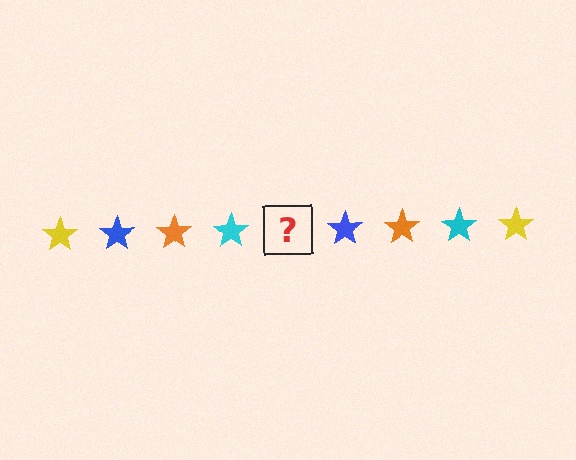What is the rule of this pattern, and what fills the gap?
The rule is that the pattern cycles through yellow, blue, orange, cyan stars. The gap should be filled with a yellow star.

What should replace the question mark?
The question mark should be replaced with a yellow star.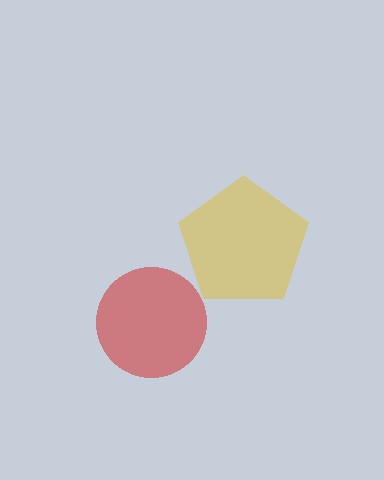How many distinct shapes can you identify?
There are 2 distinct shapes: a red circle, a yellow pentagon.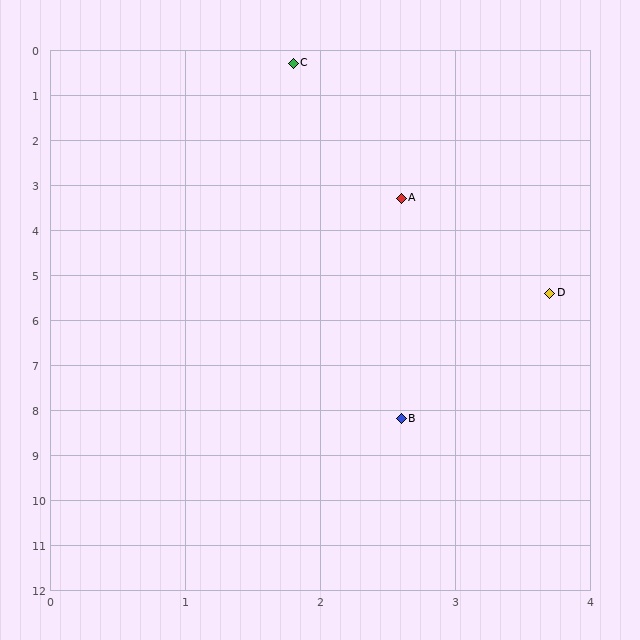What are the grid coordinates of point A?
Point A is at approximately (2.6, 3.3).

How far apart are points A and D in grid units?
Points A and D are about 2.4 grid units apart.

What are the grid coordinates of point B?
Point B is at approximately (2.6, 8.2).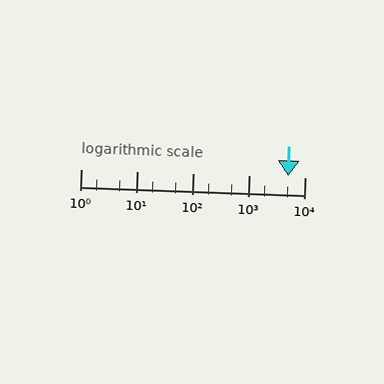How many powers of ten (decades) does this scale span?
The scale spans 4 decades, from 1 to 10000.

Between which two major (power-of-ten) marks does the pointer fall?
The pointer is between 1000 and 10000.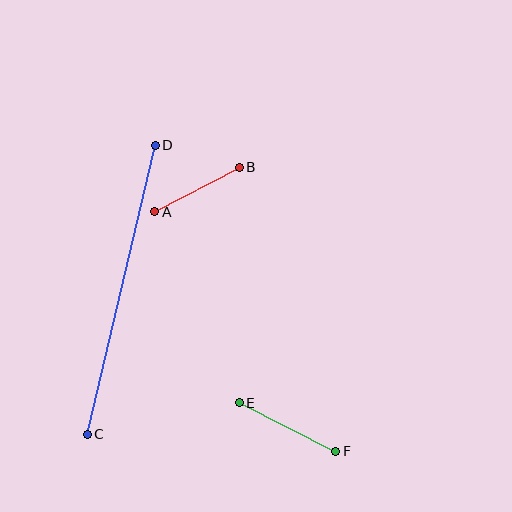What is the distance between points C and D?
The distance is approximately 297 pixels.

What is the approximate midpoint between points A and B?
The midpoint is at approximately (197, 190) pixels.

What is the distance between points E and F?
The distance is approximately 108 pixels.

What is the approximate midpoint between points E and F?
The midpoint is at approximately (288, 427) pixels.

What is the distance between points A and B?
The distance is approximately 96 pixels.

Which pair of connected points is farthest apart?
Points C and D are farthest apart.